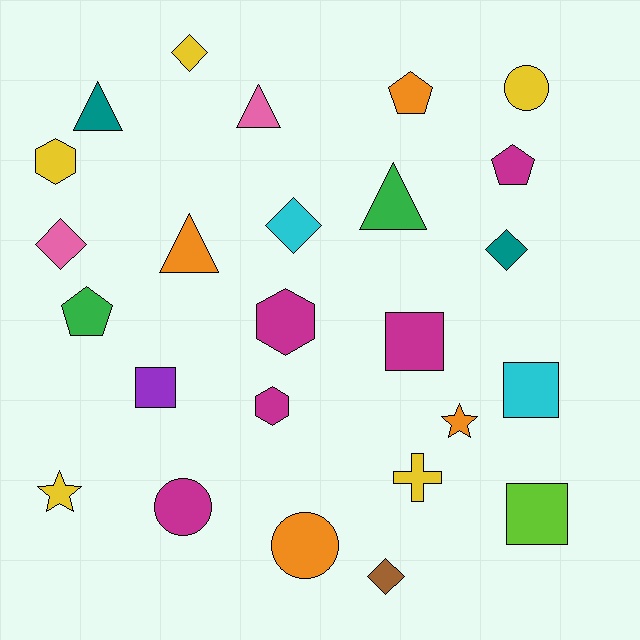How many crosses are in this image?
There is 1 cross.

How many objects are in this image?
There are 25 objects.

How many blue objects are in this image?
There are no blue objects.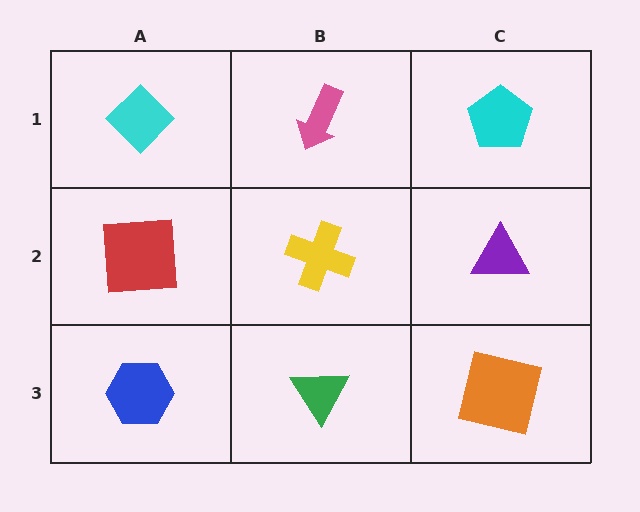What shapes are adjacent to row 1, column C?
A purple triangle (row 2, column C), a pink arrow (row 1, column B).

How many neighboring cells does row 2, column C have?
3.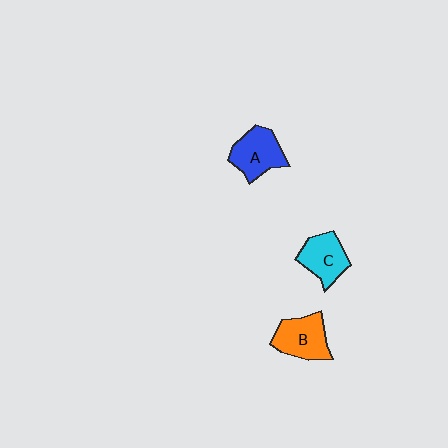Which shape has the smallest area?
Shape C (cyan).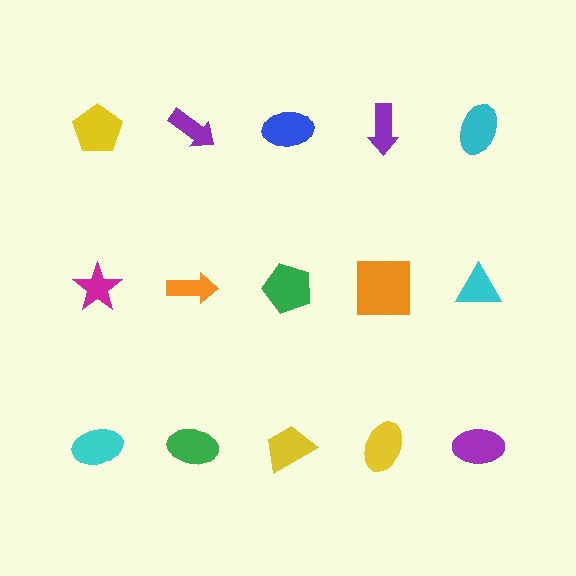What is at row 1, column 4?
A purple arrow.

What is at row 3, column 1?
A cyan ellipse.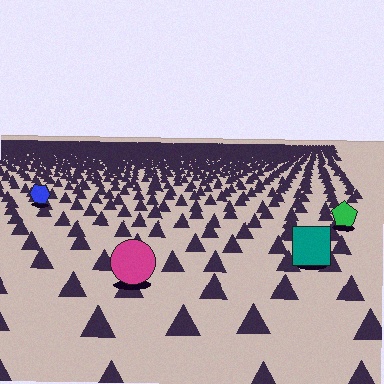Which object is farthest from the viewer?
The blue hexagon is farthest from the viewer. It appears smaller and the ground texture around it is denser.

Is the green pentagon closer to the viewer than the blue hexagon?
Yes. The green pentagon is closer — you can tell from the texture gradient: the ground texture is coarser near it.